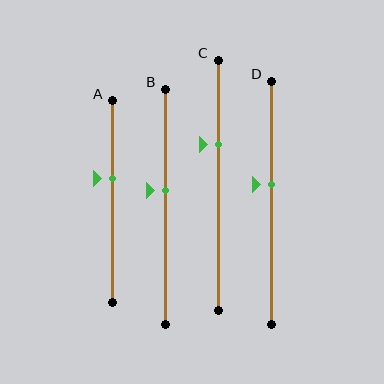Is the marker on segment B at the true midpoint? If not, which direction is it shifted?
No, the marker on segment B is shifted upward by about 7% of the segment length.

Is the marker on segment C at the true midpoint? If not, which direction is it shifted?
No, the marker on segment C is shifted upward by about 16% of the segment length.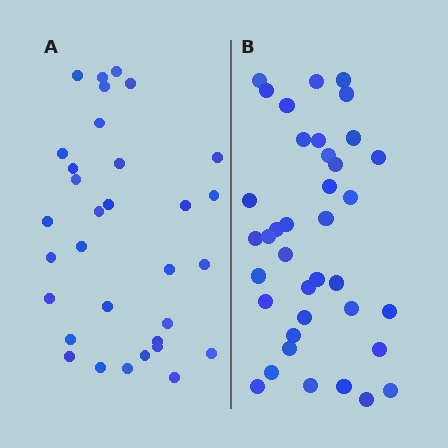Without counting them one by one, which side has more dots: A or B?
Region B (the right region) has more dots.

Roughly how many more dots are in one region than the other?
Region B has about 6 more dots than region A.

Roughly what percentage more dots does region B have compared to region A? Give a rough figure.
About 20% more.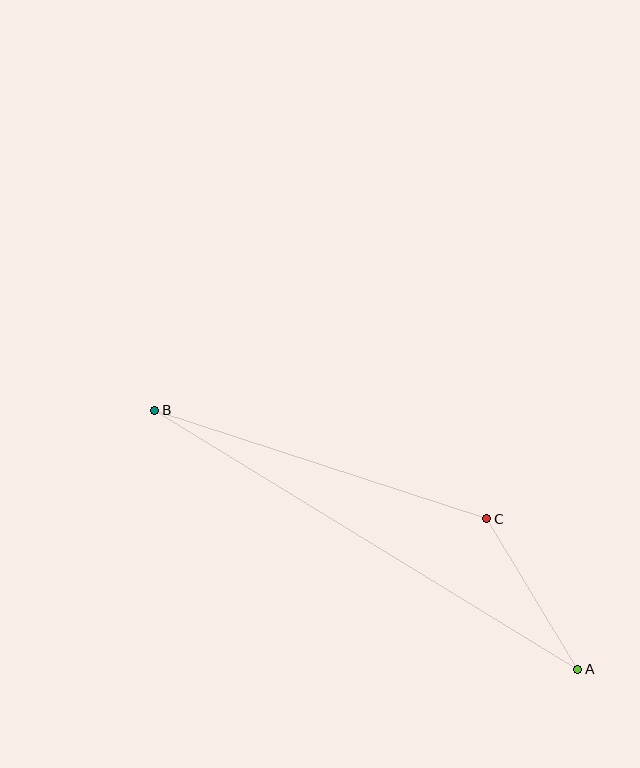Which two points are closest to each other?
Points A and C are closest to each other.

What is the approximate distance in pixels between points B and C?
The distance between B and C is approximately 350 pixels.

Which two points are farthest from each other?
Points A and B are farthest from each other.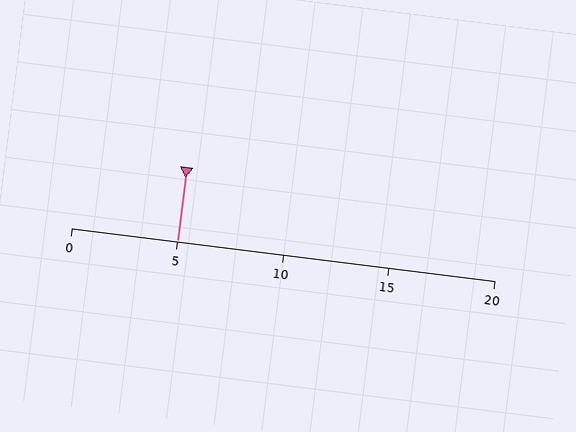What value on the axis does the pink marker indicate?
The marker indicates approximately 5.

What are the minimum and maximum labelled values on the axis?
The axis runs from 0 to 20.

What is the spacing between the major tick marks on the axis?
The major ticks are spaced 5 apart.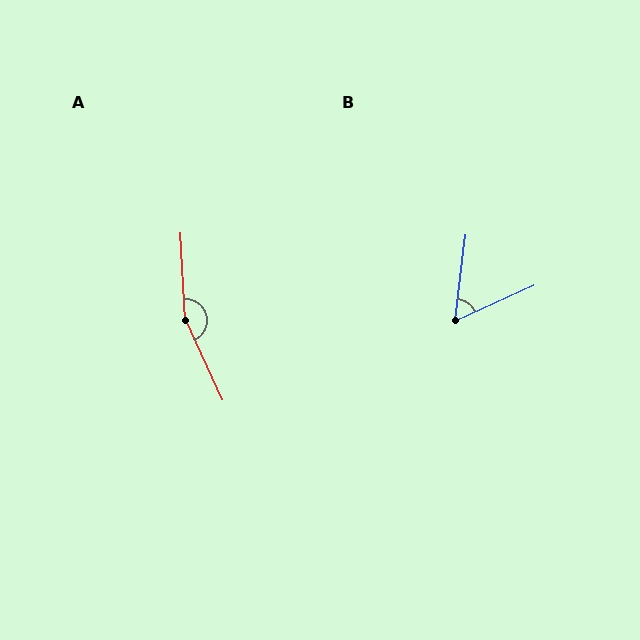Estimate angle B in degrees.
Approximately 59 degrees.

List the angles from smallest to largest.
B (59°), A (158°).